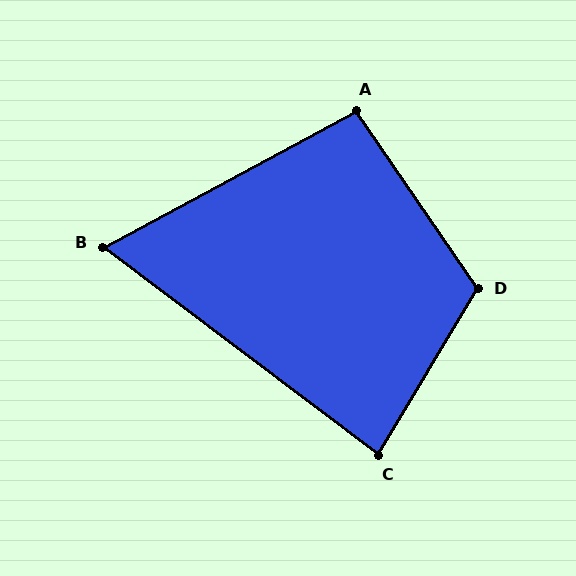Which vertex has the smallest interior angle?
B, at approximately 65 degrees.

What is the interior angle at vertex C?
Approximately 84 degrees (acute).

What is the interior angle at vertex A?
Approximately 96 degrees (obtuse).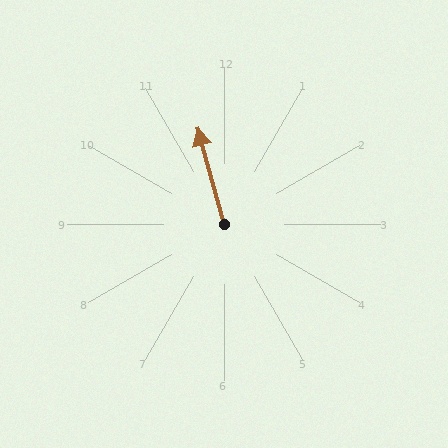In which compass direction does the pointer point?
North.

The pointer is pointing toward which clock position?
Roughly 11 o'clock.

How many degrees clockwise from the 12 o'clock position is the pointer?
Approximately 345 degrees.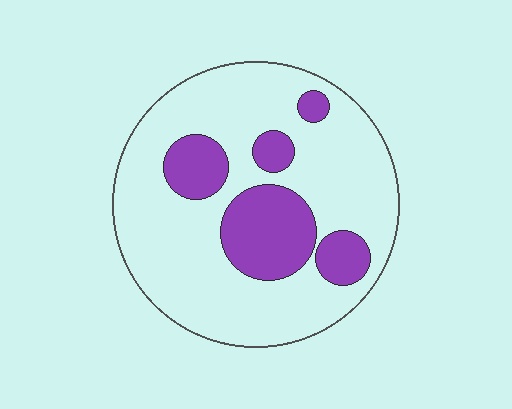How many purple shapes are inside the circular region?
5.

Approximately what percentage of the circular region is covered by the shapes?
Approximately 25%.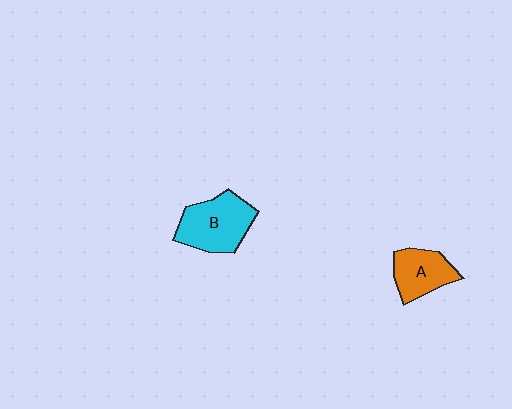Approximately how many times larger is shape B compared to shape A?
Approximately 1.4 times.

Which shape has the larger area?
Shape B (cyan).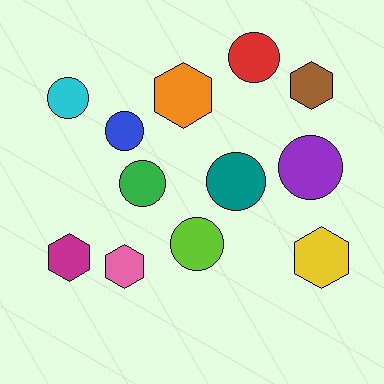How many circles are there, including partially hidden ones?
There are 7 circles.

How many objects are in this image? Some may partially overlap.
There are 12 objects.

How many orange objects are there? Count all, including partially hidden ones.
There is 1 orange object.